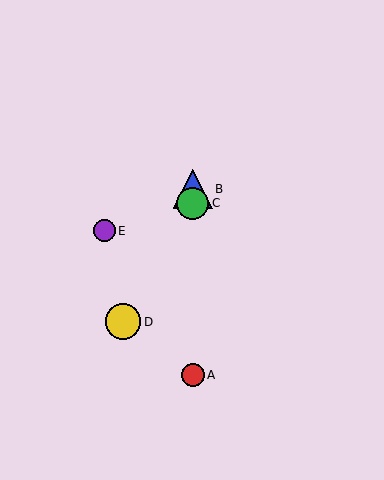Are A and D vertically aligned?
No, A is at x≈193 and D is at x≈123.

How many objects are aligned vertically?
3 objects (A, B, C) are aligned vertically.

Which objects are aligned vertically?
Objects A, B, C are aligned vertically.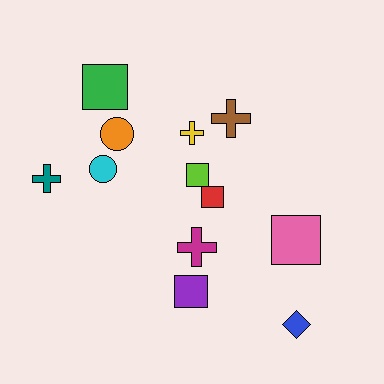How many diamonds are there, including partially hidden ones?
There is 1 diamond.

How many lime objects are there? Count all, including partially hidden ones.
There is 1 lime object.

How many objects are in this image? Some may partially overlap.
There are 12 objects.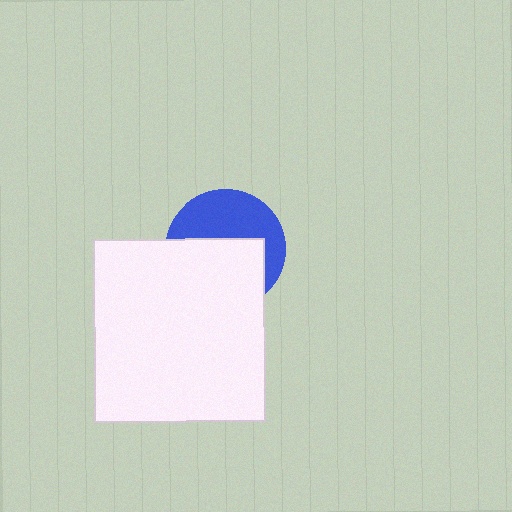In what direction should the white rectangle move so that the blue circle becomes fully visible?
The white rectangle should move down. That is the shortest direction to clear the overlap and leave the blue circle fully visible.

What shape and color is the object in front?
The object in front is a white rectangle.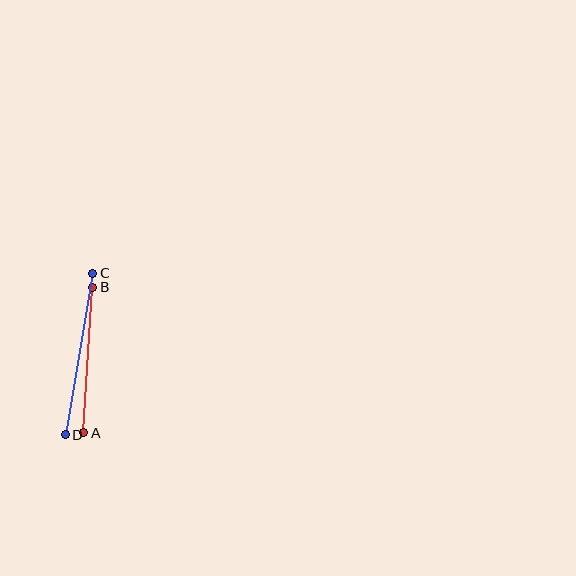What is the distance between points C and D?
The distance is approximately 164 pixels.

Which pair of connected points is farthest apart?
Points C and D are farthest apart.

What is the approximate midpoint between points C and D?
The midpoint is at approximately (79, 354) pixels.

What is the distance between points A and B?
The distance is approximately 146 pixels.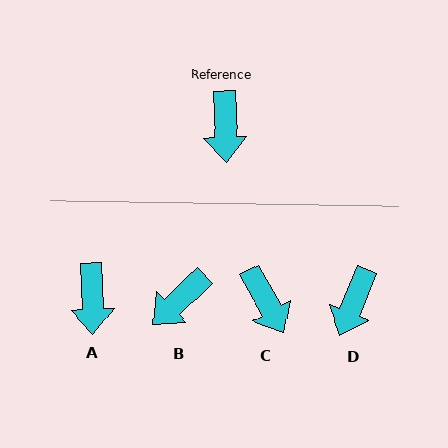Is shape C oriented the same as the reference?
No, it is off by about 27 degrees.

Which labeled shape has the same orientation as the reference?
A.